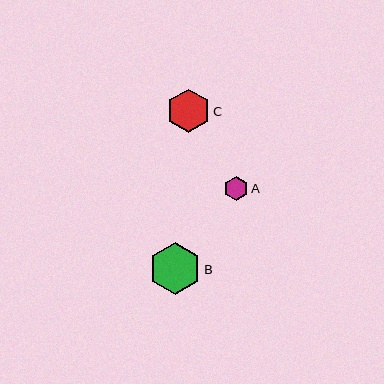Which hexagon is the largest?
Hexagon B is the largest with a size of approximately 51 pixels.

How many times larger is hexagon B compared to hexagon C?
Hexagon B is approximately 1.2 times the size of hexagon C.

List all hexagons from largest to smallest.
From largest to smallest: B, C, A.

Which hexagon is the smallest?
Hexagon A is the smallest with a size of approximately 24 pixels.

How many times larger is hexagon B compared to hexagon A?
Hexagon B is approximately 2.2 times the size of hexagon A.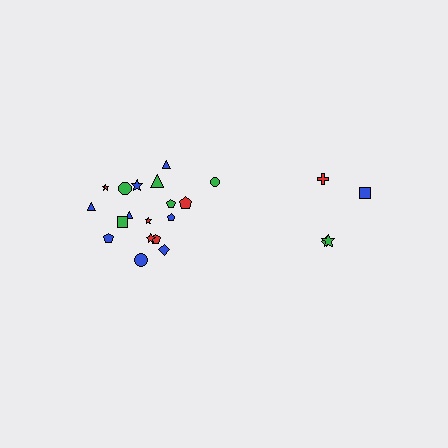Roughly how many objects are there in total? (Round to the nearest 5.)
Roughly 20 objects in total.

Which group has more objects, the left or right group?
The left group.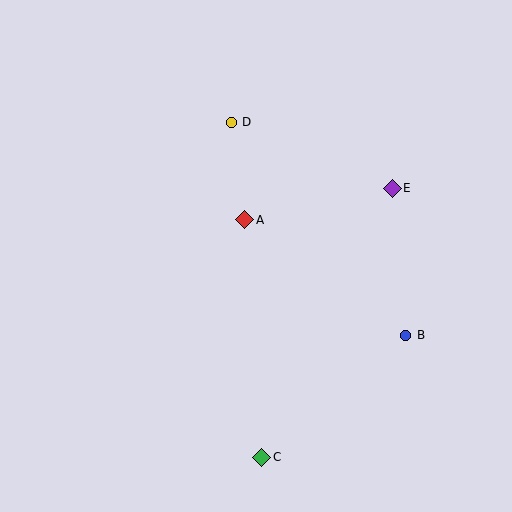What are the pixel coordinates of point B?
Point B is at (406, 335).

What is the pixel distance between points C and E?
The distance between C and E is 299 pixels.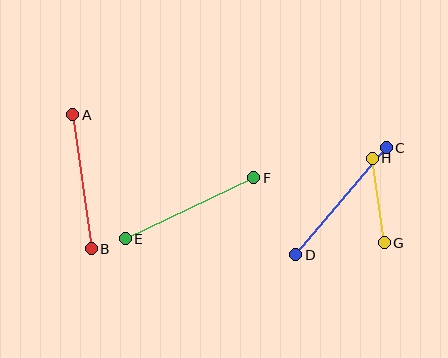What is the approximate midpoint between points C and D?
The midpoint is at approximately (341, 201) pixels.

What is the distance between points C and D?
The distance is approximately 140 pixels.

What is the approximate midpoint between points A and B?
The midpoint is at approximately (82, 182) pixels.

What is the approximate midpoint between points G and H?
The midpoint is at approximately (378, 200) pixels.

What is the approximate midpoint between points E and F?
The midpoint is at approximately (190, 208) pixels.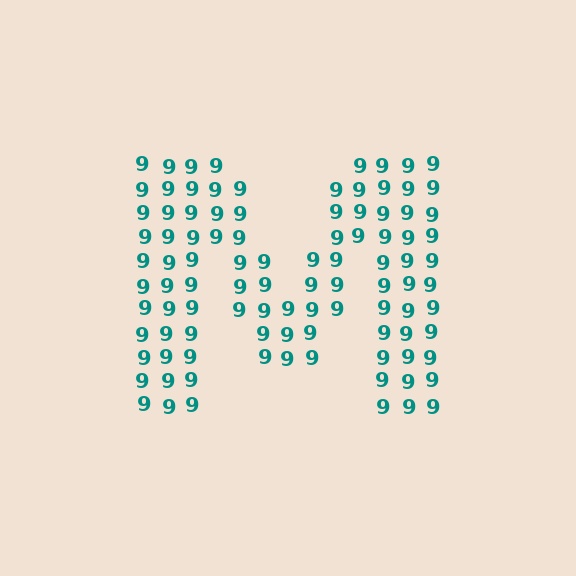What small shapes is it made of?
It is made of small digit 9's.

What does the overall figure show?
The overall figure shows the letter M.